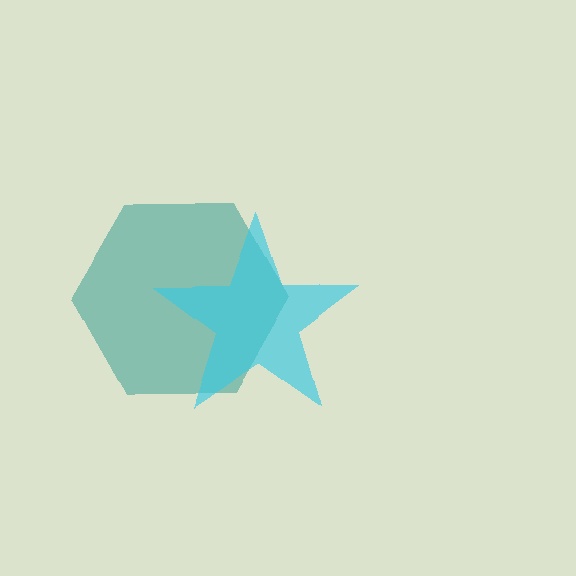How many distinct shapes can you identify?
There are 2 distinct shapes: a teal hexagon, a cyan star.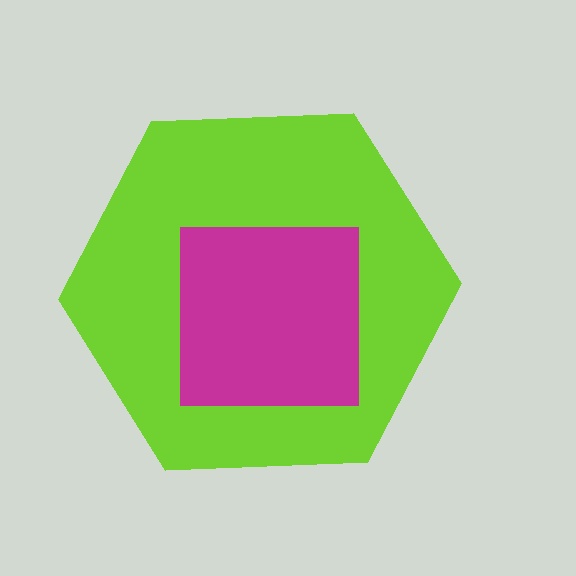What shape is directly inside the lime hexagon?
The magenta square.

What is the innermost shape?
The magenta square.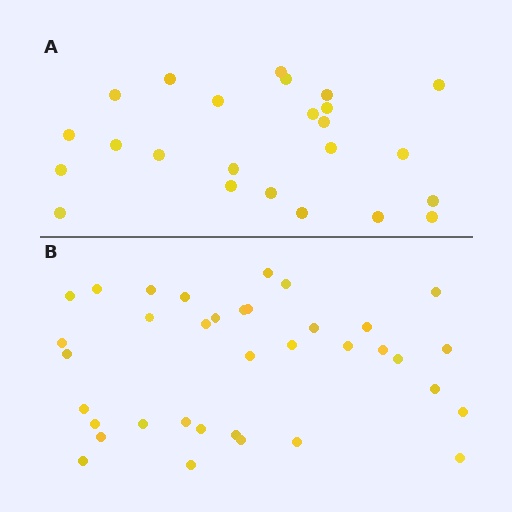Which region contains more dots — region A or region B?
Region B (the bottom region) has more dots.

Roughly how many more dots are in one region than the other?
Region B has roughly 12 or so more dots than region A.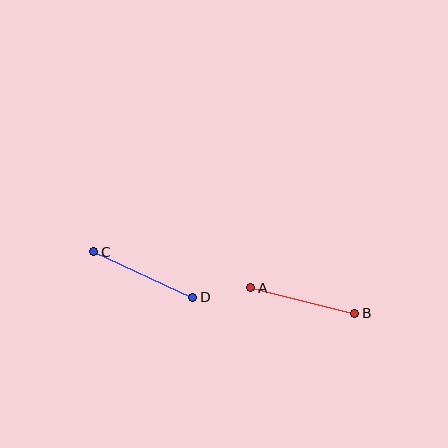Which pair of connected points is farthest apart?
Points C and D are farthest apart.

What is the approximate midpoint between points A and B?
The midpoint is at approximately (303, 300) pixels.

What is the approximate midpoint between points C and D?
The midpoint is at approximately (143, 274) pixels.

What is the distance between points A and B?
The distance is approximately 107 pixels.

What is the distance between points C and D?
The distance is approximately 109 pixels.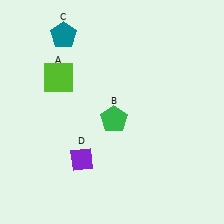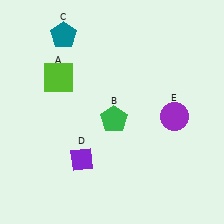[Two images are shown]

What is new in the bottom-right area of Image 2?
A purple circle (E) was added in the bottom-right area of Image 2.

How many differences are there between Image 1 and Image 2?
There is 1 difference between the two images.